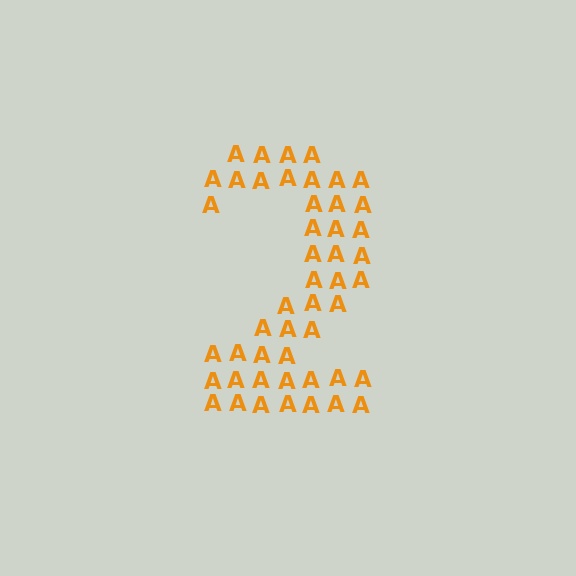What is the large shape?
The large shape is the digit 2.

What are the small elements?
The small elements are letter A's.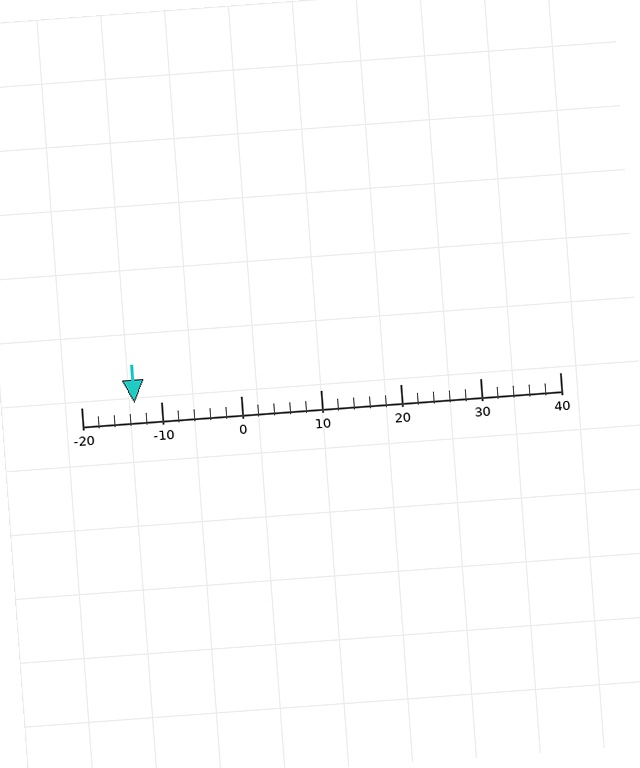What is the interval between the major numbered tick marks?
The major tick marks are spaced 10 units apart.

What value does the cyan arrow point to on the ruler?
The cyan arrow points to approximately -13.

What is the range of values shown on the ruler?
The ruler shows values from -20 to 40.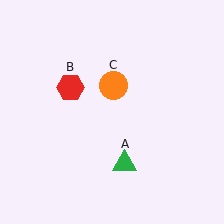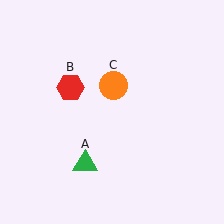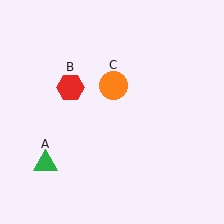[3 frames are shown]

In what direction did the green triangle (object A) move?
The green triangle (object A) moved left.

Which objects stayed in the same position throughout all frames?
Red hexagon (object B) and orange circle (object C) remained stationary.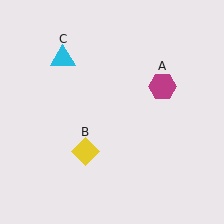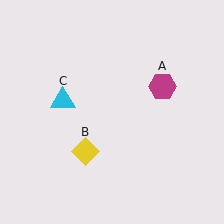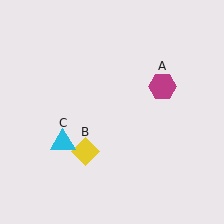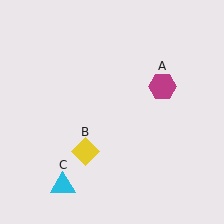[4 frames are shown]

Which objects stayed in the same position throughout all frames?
Magenta hexagon (object A) and yellow diamond (object B) remained stationary.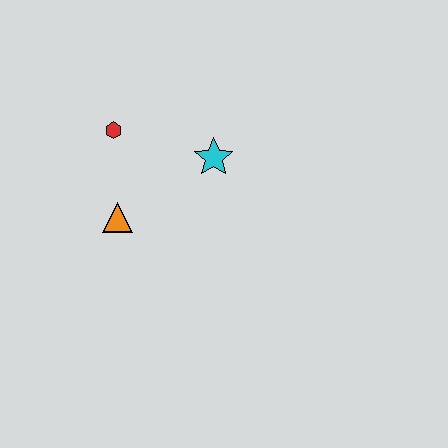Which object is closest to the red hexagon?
The orange triangle is closest to the red hexagon.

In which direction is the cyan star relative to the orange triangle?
The cyan star is to the right of the orange triangle.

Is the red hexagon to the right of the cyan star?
No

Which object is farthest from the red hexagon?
The cyan star is farthest from the red hexagon.